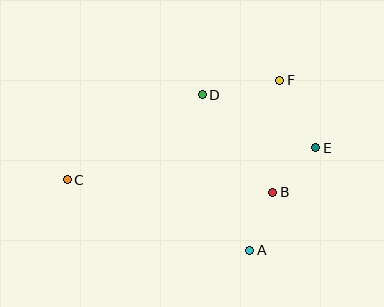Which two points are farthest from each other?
Points C and E are farthest from each other.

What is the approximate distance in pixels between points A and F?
The distance between A and F is approximately 173 pixels.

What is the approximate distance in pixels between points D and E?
The distance between D and E is approximately 126 pixels.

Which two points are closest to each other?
Points B and E are closest to each other.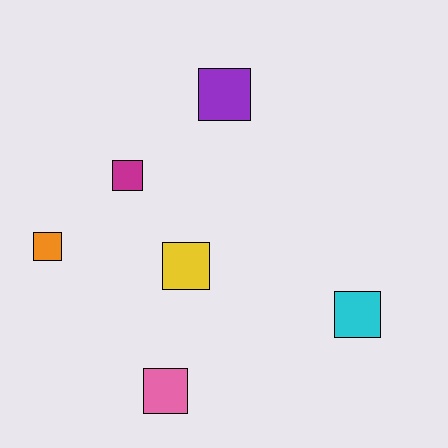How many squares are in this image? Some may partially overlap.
There are 6 squares.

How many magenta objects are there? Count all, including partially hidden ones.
There is 1 magenta object.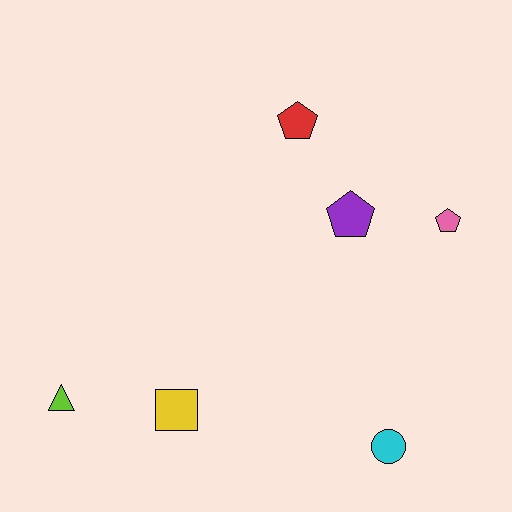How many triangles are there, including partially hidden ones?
There is 1 triangle.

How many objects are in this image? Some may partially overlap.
There are 6 objects.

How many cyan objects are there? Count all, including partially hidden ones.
There is 1 cyan object.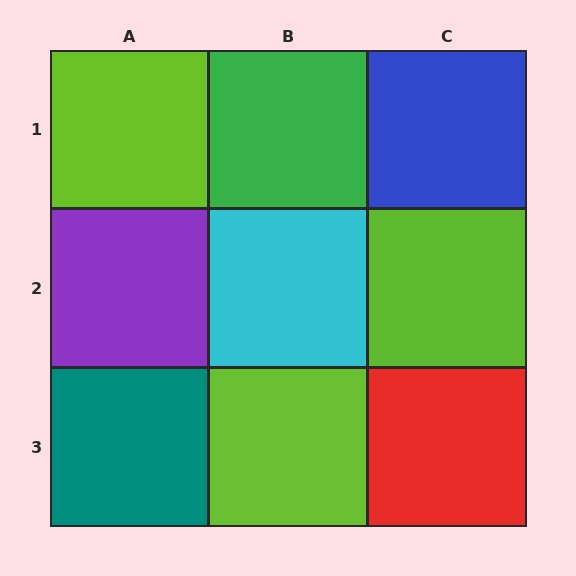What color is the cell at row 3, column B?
Lime.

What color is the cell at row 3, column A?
Teal.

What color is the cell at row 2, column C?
Lime.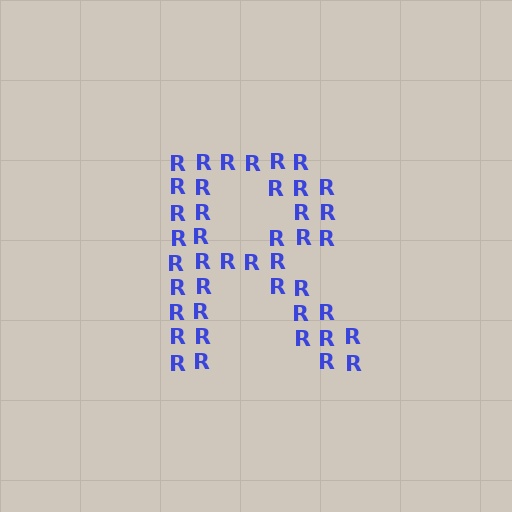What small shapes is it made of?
It is made of small letter R's.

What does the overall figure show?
The overall figure shows the letter R.